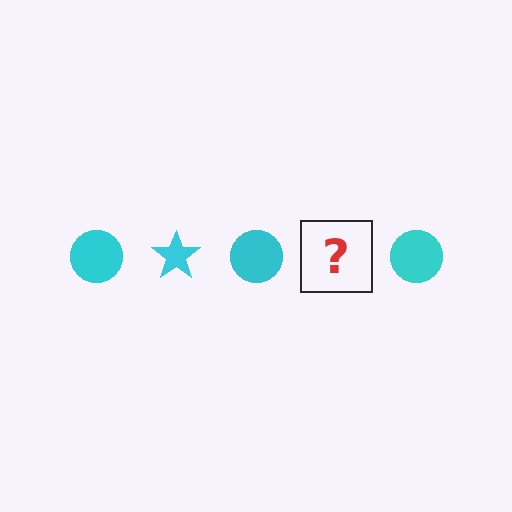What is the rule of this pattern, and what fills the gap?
The rule is that the pattern cycles through circle, star shapes in cyan. The gap should be filled with a cyan star.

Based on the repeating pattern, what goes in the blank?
The blank should be a cyan star.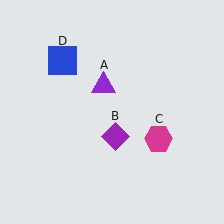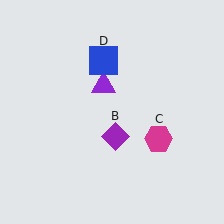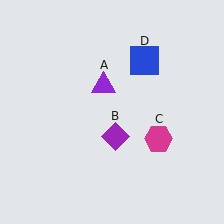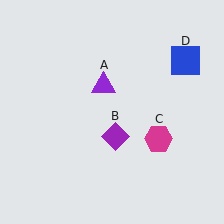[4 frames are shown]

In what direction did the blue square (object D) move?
The blue square (object D) moved right.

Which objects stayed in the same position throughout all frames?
Purple triangle (object A) and purple diamond (object B) and magenta hexagon (object C) remained stationary.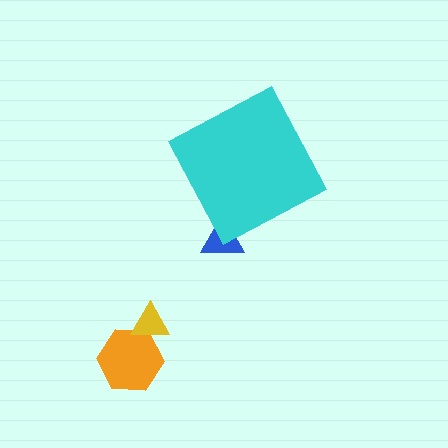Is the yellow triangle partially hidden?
No, the yellow triangle is fully visible.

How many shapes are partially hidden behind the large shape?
1 shape is partially hidden.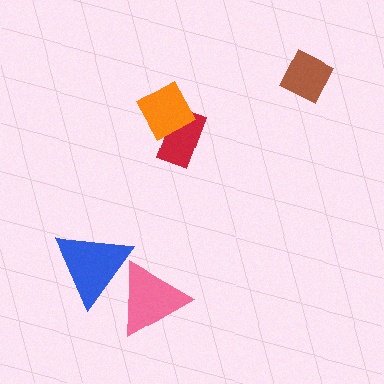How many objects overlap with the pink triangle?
1 object overlaps with the pink triangle.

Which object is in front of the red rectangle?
The orange diamond is in front of the red rectangle.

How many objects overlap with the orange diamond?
1 object overlaps with the orange diamond.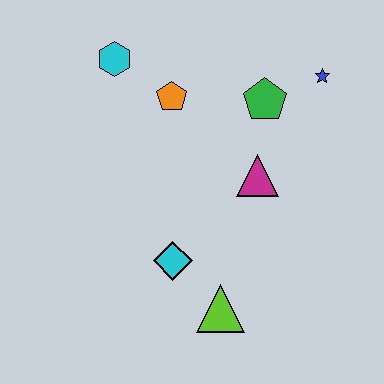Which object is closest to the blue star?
The green pentagon is closest to the blue star.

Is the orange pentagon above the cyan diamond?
Yes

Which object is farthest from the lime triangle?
The cyan hexagon is farthest from the lime triangle.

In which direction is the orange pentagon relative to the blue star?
The orange pentagon is to the left of the blue star.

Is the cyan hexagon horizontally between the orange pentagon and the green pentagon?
No